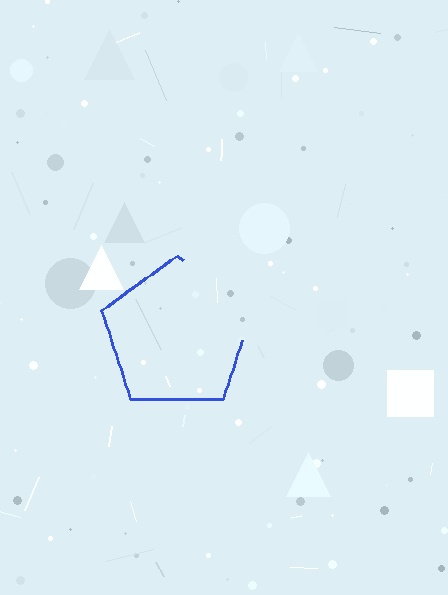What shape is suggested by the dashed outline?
The dashed outline suggests a pentagon.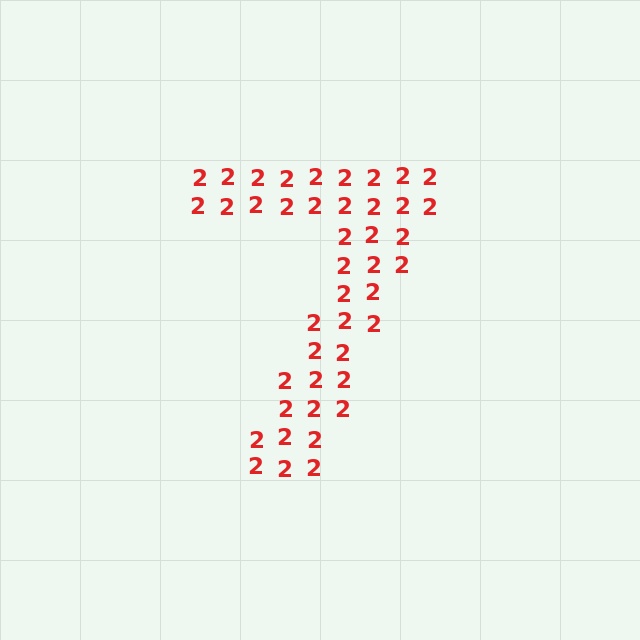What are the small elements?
The small elements are digit 2's.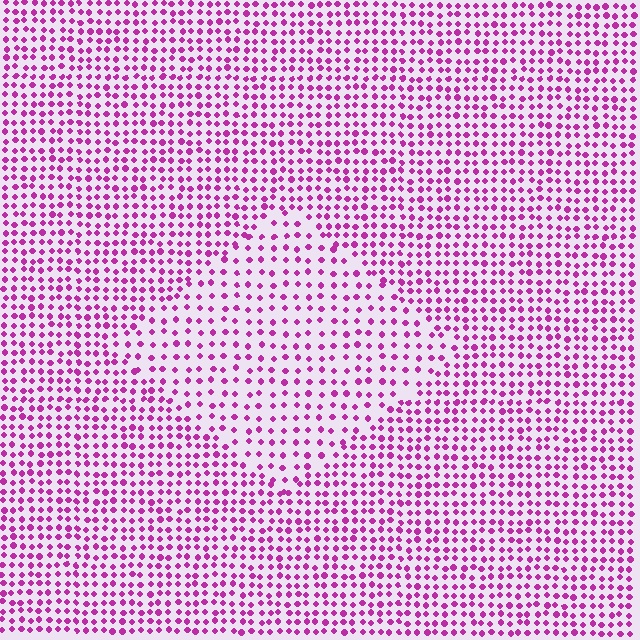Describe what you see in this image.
The image contains small magenta elements arranged at two different densities. A diamond-shaped region is visible where the elements are less densely packed than the surrounding area.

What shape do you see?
I see a diamond.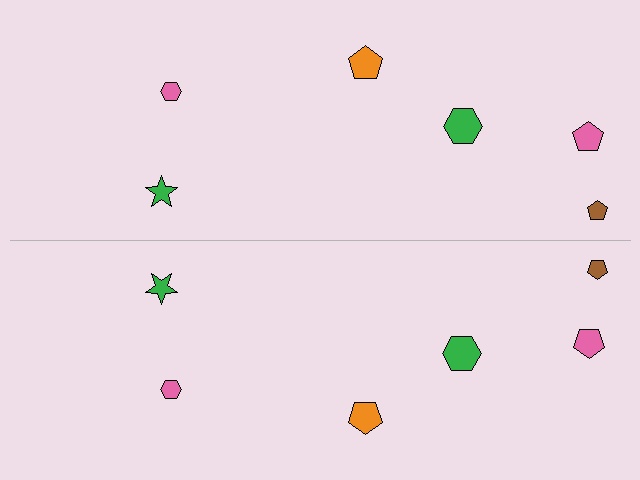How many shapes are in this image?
There are 12 shapes in this image.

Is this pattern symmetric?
Yes, this pattern has bilateral (reflection) symmetry.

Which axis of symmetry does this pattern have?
The pattern has a horizontal axis of symmetry running through the center of the image.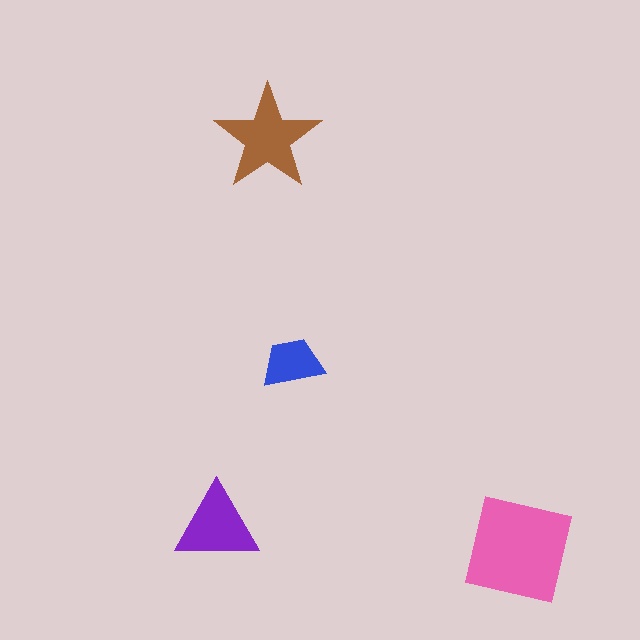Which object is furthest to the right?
The pink square is rightmost.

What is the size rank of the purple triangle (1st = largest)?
3rd.